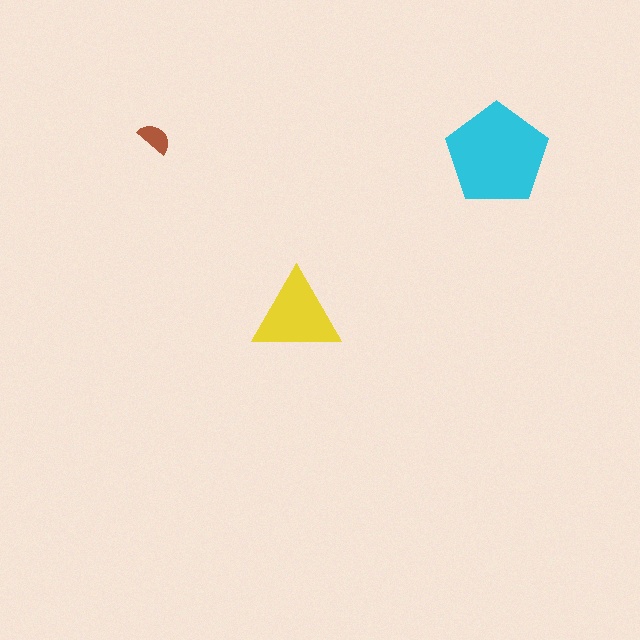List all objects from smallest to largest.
The brown semicircle, the yellow triangle, the cyan pentagon.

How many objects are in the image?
There are 3 objects in the image.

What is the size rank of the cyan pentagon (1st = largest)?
1st.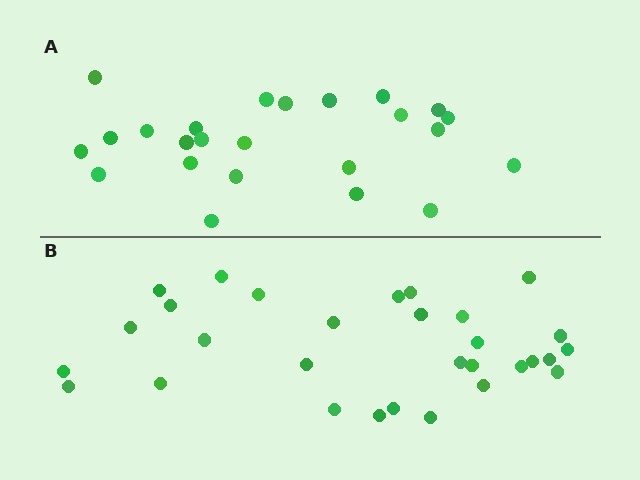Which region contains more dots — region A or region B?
Region B (the bottom region) has more dots.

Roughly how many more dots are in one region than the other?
Region B has about 6 more dots than region A.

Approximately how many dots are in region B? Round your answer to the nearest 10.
About 30 dots.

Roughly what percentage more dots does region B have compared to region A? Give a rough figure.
About 25% more.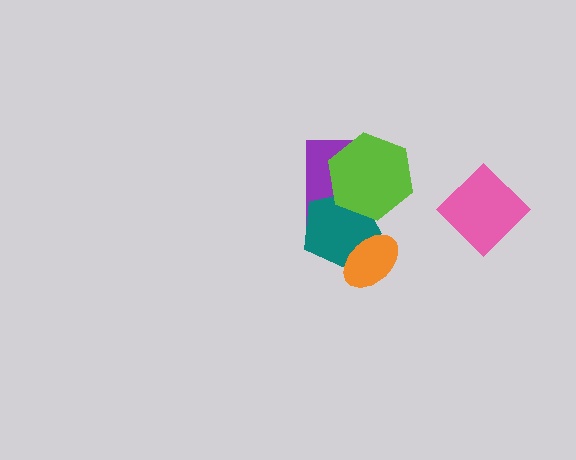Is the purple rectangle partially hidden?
Yes, it is partially covered by another shape.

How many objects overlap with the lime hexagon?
2 objects overlap with the lime hexagon.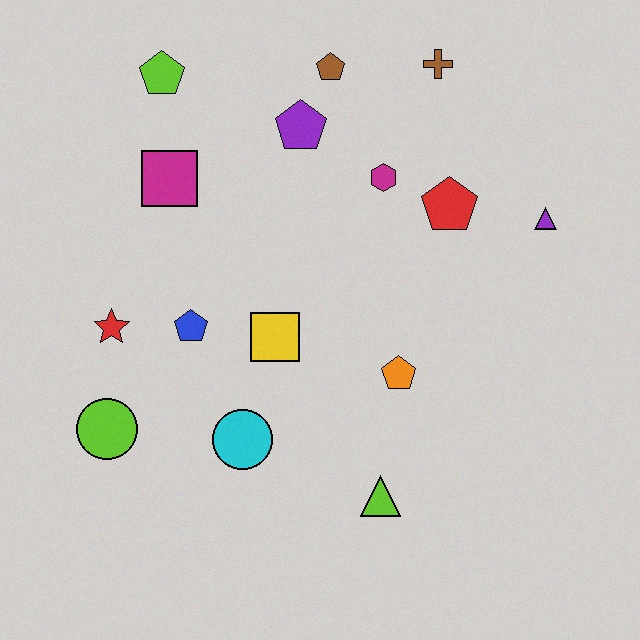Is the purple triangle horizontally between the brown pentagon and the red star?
No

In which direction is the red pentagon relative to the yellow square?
The red pentagon is to the right of the yellow square.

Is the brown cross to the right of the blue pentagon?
Yes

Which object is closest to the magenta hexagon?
The red pentagon is closest to the magenta hexagon.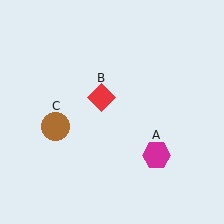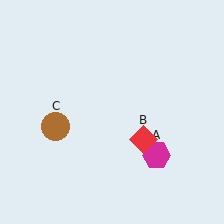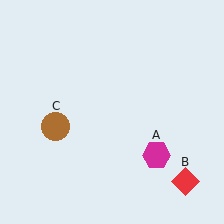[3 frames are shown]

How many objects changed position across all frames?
1 object changed position: red diamond (object B).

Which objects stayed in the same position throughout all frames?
Magenta hexagon (object A) and brown circle (object C) remained stationary.